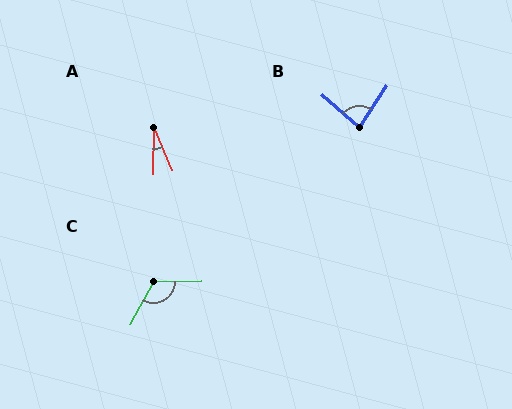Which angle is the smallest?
A, at approximately 25 degrees.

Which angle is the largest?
C, at approximately 121 degrees.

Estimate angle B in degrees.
Approximately 83 degrees.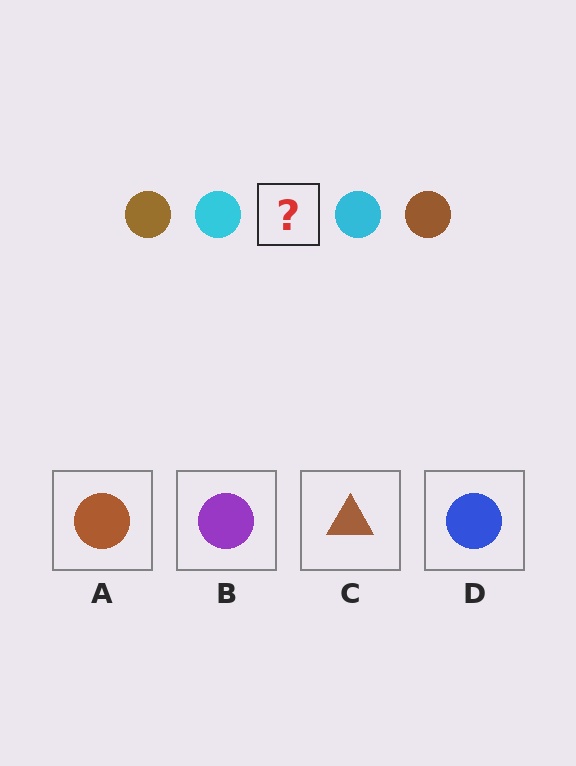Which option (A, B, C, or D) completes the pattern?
A.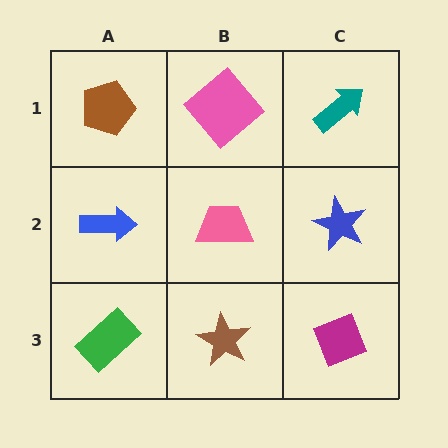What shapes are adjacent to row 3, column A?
A blue arrow (row 2, column A), a brown star (row 3, column B).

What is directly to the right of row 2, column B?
A blue star.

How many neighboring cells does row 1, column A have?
2.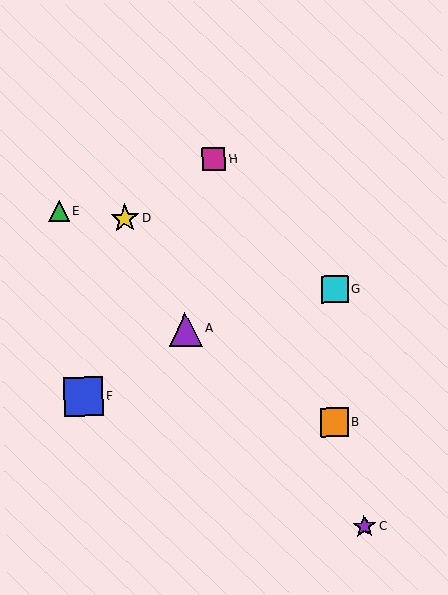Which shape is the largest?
The blue square (labeled F) is the largest.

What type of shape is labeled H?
Shape H is a magenta square.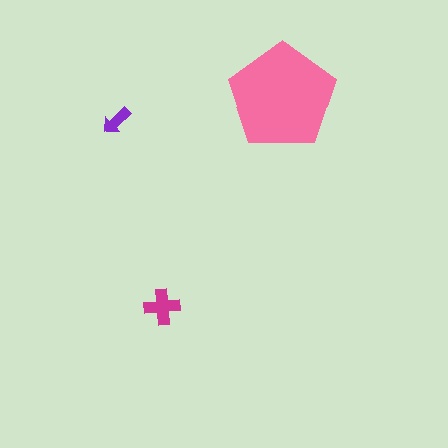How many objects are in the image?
There are 3 objects in the image.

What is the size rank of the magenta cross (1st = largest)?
2nd.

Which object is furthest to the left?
The purple arrow is leftmost.